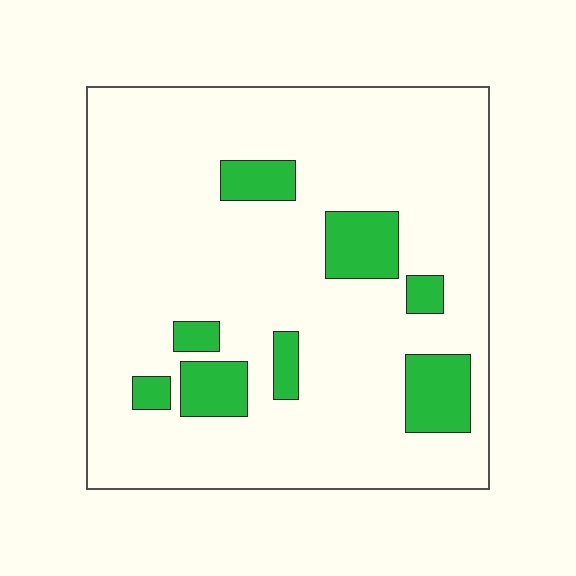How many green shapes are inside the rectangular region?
8.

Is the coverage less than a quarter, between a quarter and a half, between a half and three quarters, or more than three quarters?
Less than a quarter.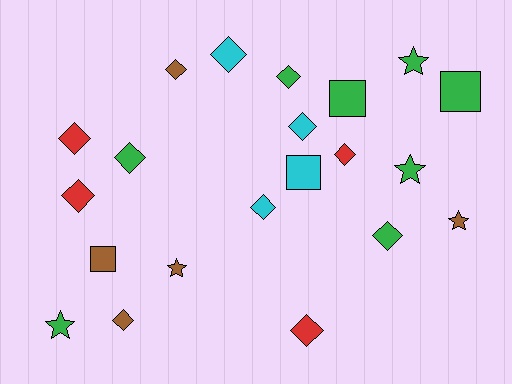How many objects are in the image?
There are 21 objects.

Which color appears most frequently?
Green, with 8 objects.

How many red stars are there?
There are no red stars.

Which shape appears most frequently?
Diamond, with 12 objects.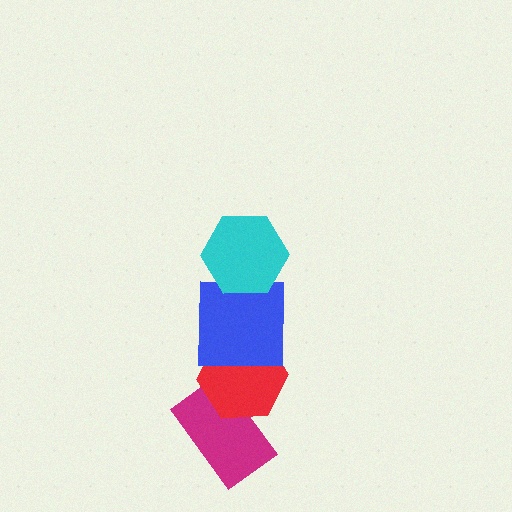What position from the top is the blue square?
The blue square is 2nd from the top.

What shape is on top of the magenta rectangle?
The red hexagon is on top of the magenta rectangle.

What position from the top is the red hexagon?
The red hexagon is 3rd from the top.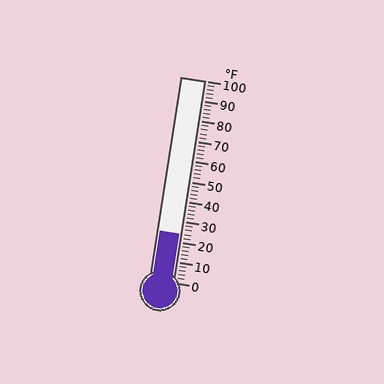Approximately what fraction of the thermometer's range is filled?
The thermometer is filled to approximately 25% of its range.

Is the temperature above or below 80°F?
The temperature is below 80°F.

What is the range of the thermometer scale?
The thermometer scale ranges from 0°F to 100°F.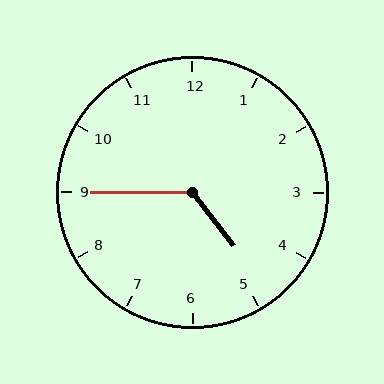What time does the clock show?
4:45.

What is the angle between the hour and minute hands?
Approximately 128 degrees.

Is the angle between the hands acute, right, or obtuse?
It is obtuse.